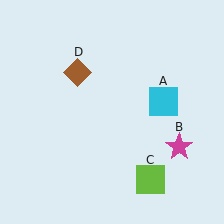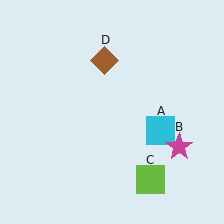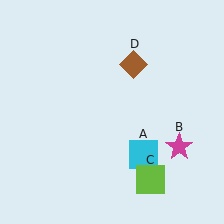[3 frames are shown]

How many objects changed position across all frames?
2 objects changed position: cyan square (object A), brown diamond (object D).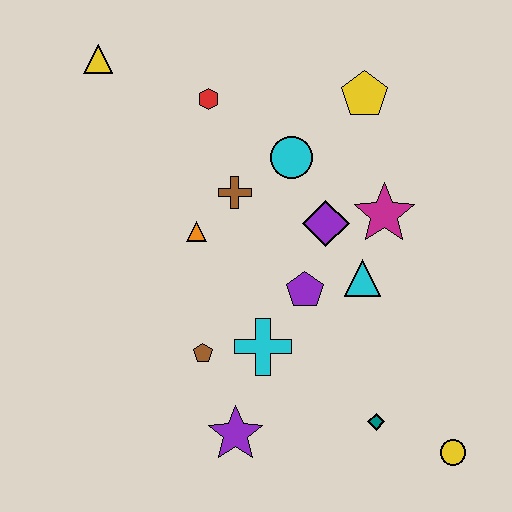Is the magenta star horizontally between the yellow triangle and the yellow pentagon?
No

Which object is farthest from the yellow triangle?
The yellow circle is farthest from the yellow triangle.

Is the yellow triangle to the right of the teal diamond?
No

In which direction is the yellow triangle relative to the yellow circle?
The yellow triangle is above the yellow circle.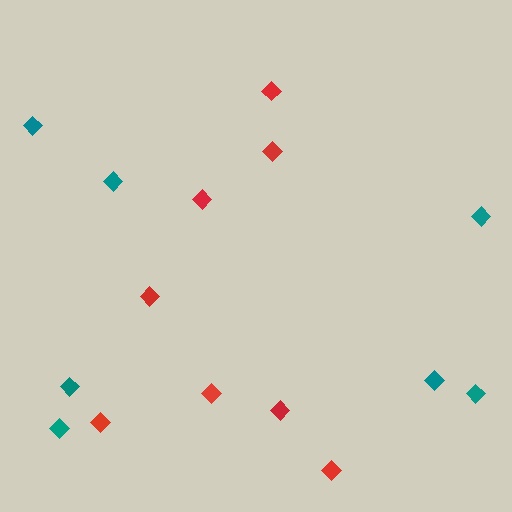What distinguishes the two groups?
There are 2 groups: one group of red diamonds (8) and one group of teal diamonds (7).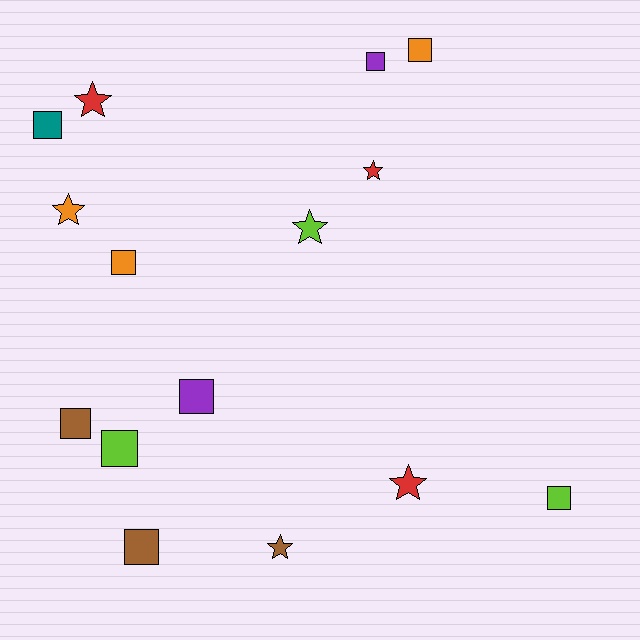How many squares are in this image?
There are 9 squares.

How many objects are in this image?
There are 15 objects.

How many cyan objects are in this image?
There are no cyan objects.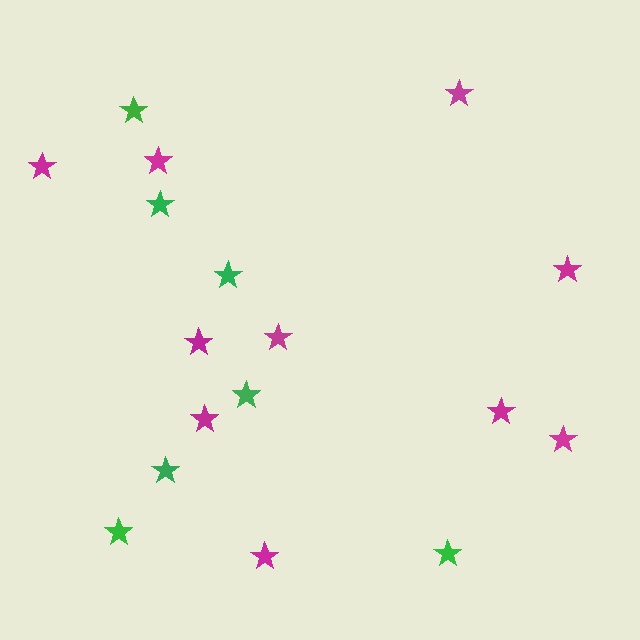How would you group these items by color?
There are 2 groups: one group of green stars (7) and one group of magenta stars (10).